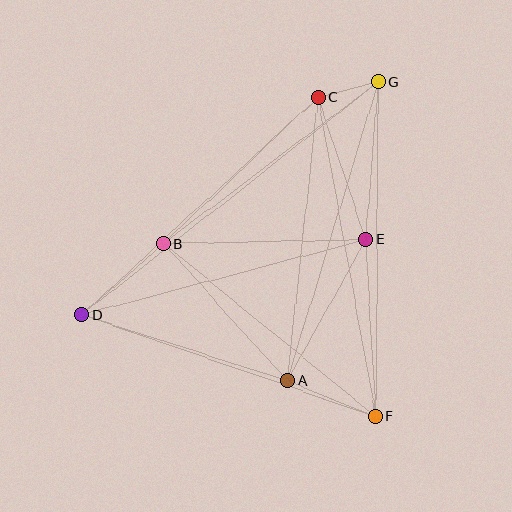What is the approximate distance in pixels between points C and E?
The distance between C and E is approximately 150 pixels.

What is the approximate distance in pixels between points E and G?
The distance between E and G is approximately 157 pixels.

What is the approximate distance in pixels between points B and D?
The distance between B and D is approximately 108 pixels.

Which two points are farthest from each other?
Points D and G are farthest from each other.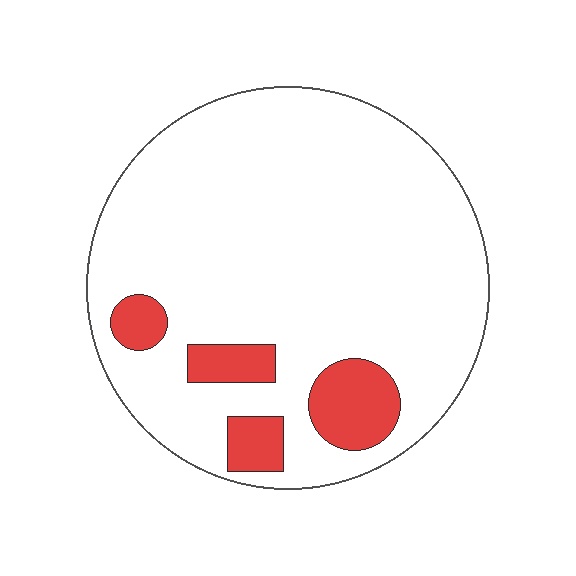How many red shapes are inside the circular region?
4.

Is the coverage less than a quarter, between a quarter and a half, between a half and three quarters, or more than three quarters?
Less than a quarter.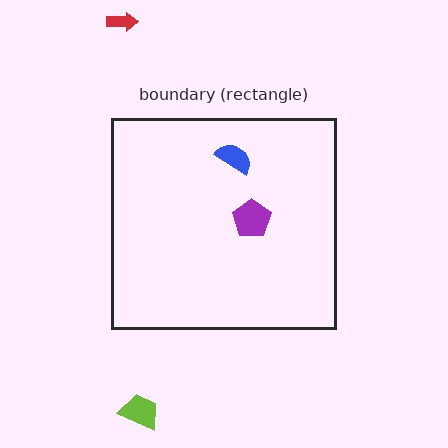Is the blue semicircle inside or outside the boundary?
Inside.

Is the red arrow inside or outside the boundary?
Outside.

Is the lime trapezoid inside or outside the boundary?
Outside.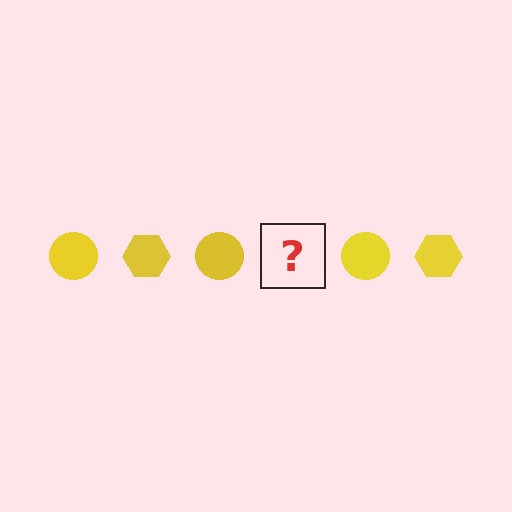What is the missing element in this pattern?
The missing element is a yellow hexagon.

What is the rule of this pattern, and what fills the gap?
The rule is that the pattern cycles through circle, hexagon shapes in yellow. The gap should be filled with a yellow hexagon.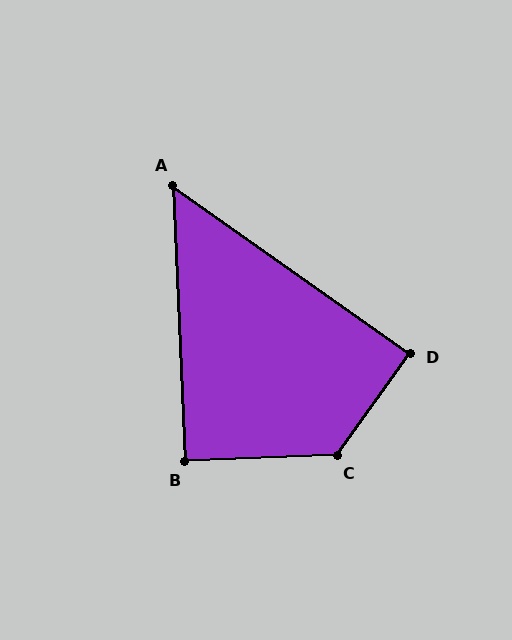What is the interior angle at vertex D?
Approximately 90 degrees (approximately right).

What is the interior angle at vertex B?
Approximately 90 degrees (approximately right).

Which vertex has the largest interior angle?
C, at approximately 128 degrees.